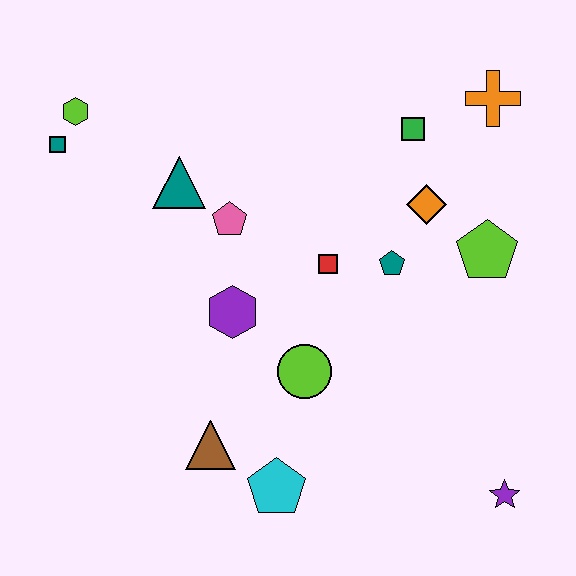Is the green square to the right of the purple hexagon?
Yes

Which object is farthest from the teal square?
The purple star is farthest from the teal square.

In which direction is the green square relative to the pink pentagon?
The green square is to the right of the pink pentagon.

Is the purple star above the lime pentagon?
No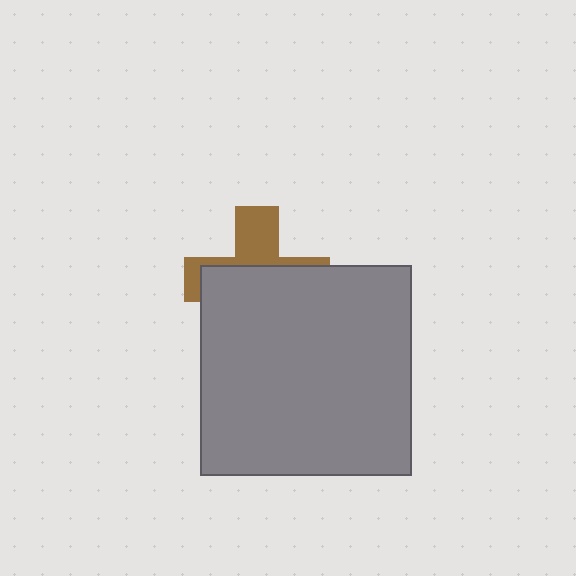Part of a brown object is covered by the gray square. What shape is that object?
It is a cross.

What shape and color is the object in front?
The object in front is a gray square.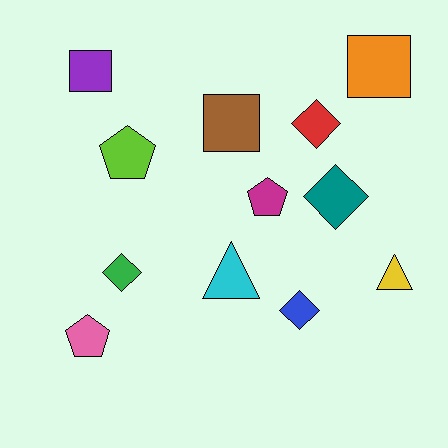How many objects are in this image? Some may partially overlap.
There are 12 objects.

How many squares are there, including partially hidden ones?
There are 3 squares.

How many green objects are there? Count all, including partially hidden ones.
There is 1 green object.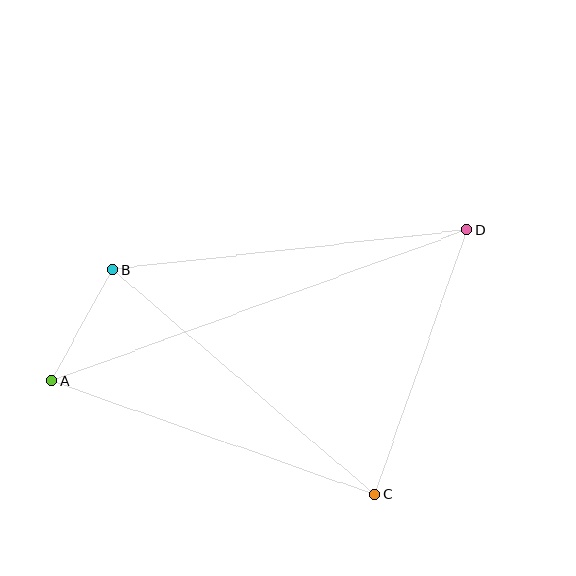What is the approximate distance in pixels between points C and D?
The distance between C and D is approximately 280 pixels.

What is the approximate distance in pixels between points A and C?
The distance between A and C is approximately 342 pixels.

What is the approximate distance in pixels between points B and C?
The distance between B and C is approximately 345 pixels.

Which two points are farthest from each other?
Points A and D are farthest from each other.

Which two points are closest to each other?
Points A and B are closest to each other.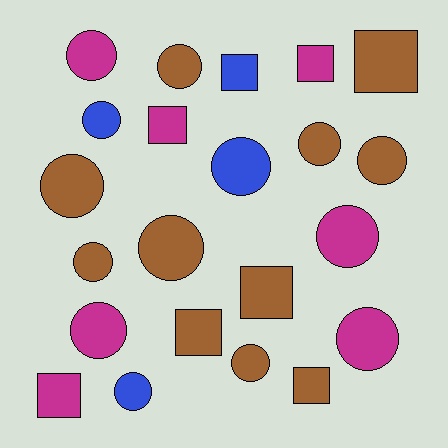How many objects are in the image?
There are 22 objects.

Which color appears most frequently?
Brown, with 11 objects.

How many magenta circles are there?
There are 4 magenta circles.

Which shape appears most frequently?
Circle, with 14 objects.